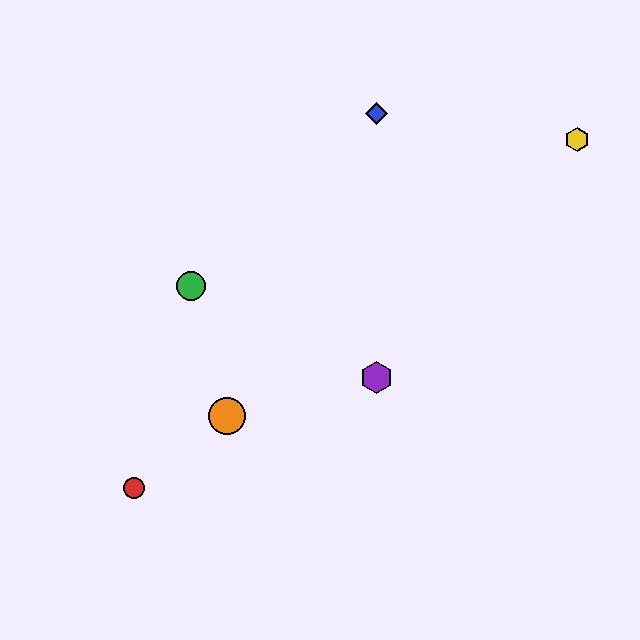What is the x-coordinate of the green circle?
The green circle is at x≈191.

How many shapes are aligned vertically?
2 shapes (the blue diamond, the purple hexagon) are aligned vertically.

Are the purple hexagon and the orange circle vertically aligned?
No, the purple hexagon is at x≈376 and the orange circle is at x≈227.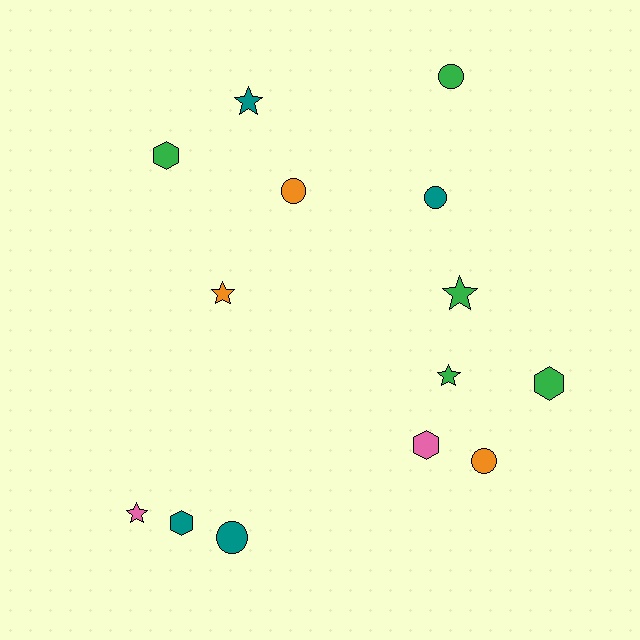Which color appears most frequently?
Green, with 5 objects.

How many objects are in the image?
There are 14 objects.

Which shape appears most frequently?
Circle, with 5 objects.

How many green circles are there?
There is 1 green circle.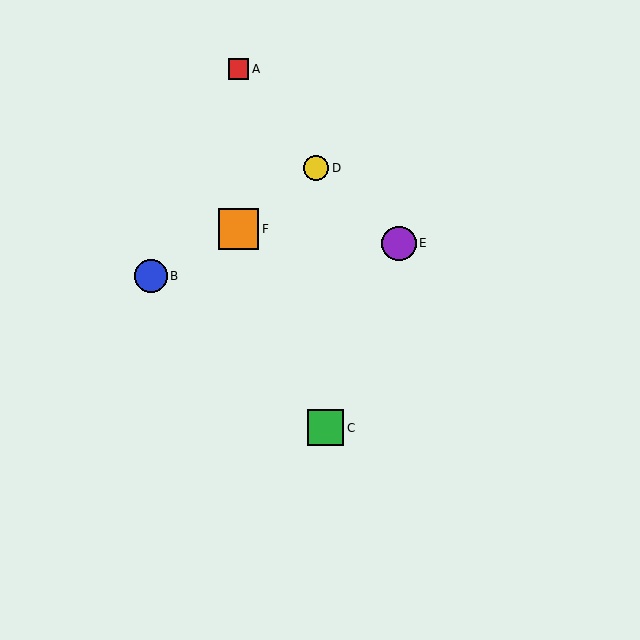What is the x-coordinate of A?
Object A is at x≈239.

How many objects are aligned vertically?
2 objects (A, F) are aligned vertically.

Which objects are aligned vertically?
Objects A, F are aligned vertically.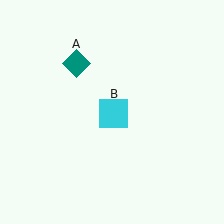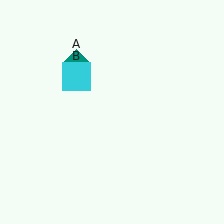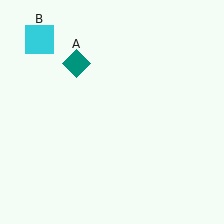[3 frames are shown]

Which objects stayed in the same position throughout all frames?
Teal diamond (object A) remained stationary.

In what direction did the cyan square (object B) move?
The cyan square (object B) moved up and to the left.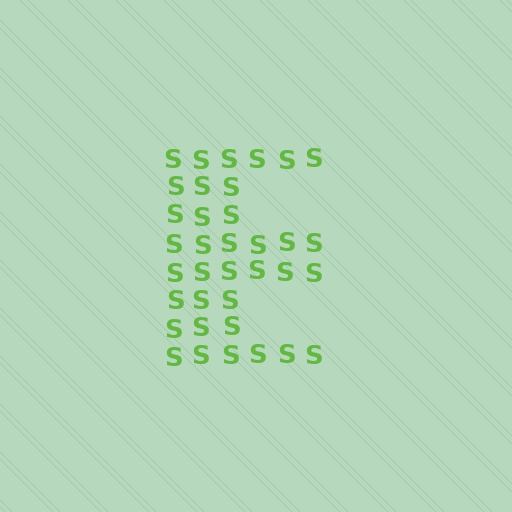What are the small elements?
The small elements are letter S's.